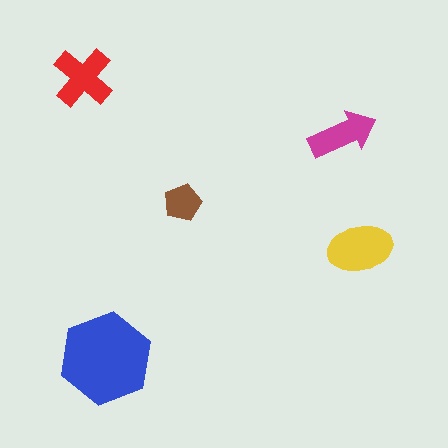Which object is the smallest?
The brown pentagon.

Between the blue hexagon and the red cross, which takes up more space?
The blue hexagon.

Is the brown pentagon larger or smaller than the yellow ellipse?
Smaller.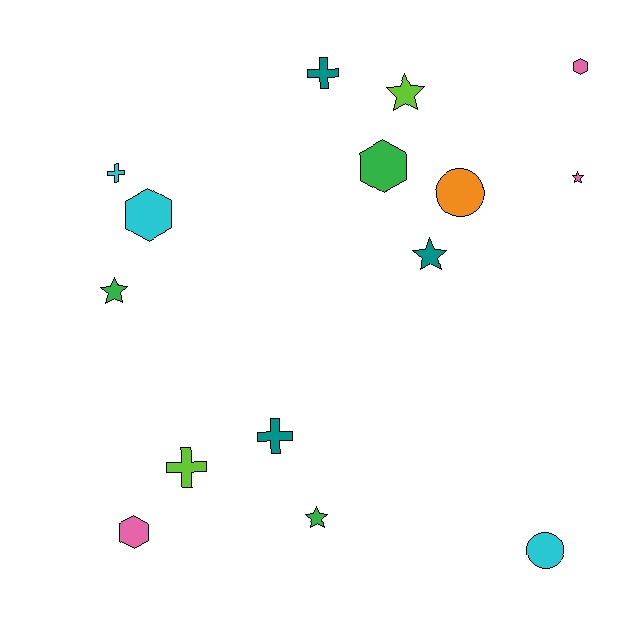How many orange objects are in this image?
There is 1 orange object.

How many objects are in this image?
There are 15 objects.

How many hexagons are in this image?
There are 4 hexagons.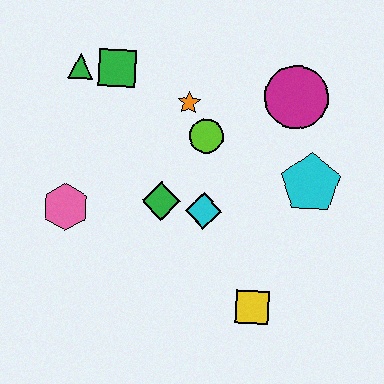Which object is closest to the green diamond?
The cyan diamond is closest to the green diamond.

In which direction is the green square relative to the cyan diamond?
The green square is above the cyan diamond.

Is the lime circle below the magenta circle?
Yes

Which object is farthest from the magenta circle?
The pink hexagon is farthest from the magenta circle.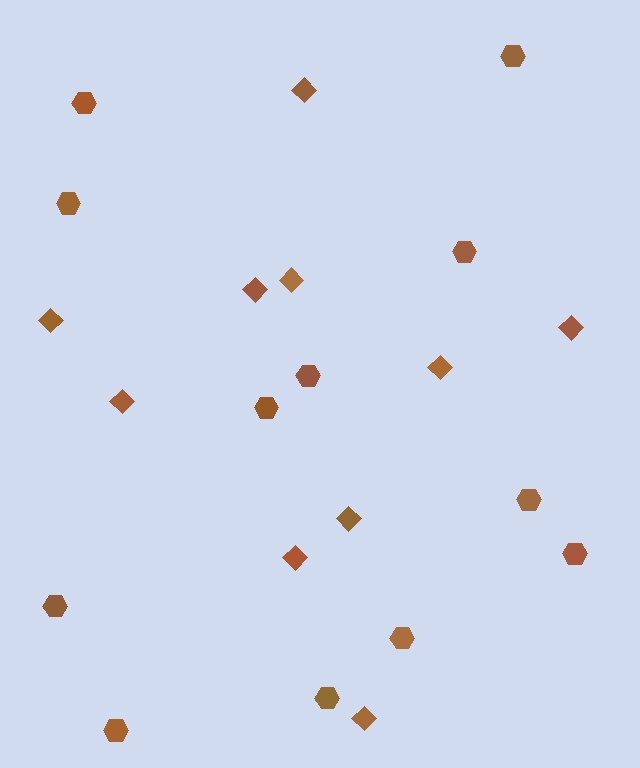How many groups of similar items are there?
There are 2 groups: one group of diamonds (10) and one group of hexagons (12).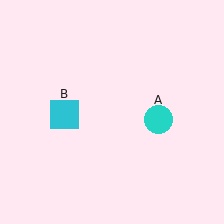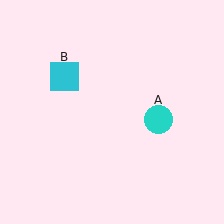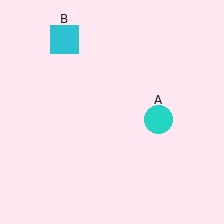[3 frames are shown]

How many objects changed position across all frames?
1 object changed position: cyan square (object B).